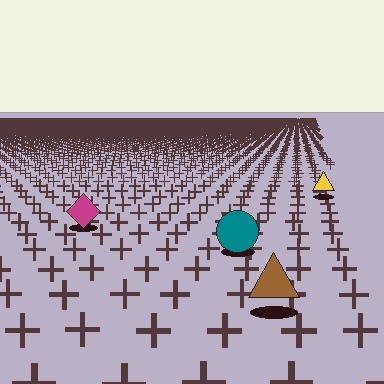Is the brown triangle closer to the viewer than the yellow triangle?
Yes. The brown triangle is closer — you can tell from the texture gradient: the ground texture is coarser near it.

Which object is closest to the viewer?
The brown triangle is closest. The texture marks near it are larger and more spread out.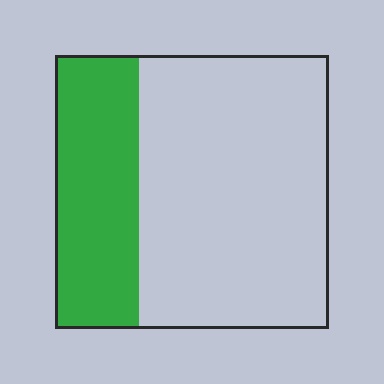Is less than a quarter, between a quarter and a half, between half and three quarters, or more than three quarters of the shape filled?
Between a quarter and a half.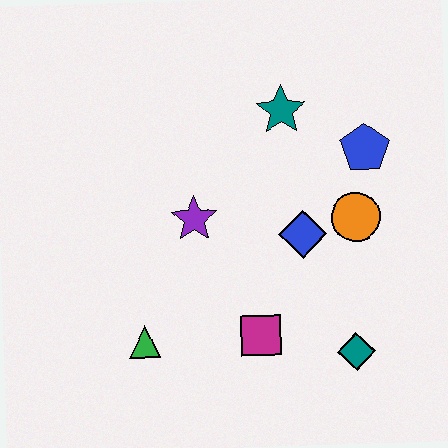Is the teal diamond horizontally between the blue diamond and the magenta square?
No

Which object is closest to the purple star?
The blue diamond is closest to the purple star.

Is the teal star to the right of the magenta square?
Yes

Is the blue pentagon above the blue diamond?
Yes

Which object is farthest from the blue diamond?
The green triangle is farthest from the blue diamond.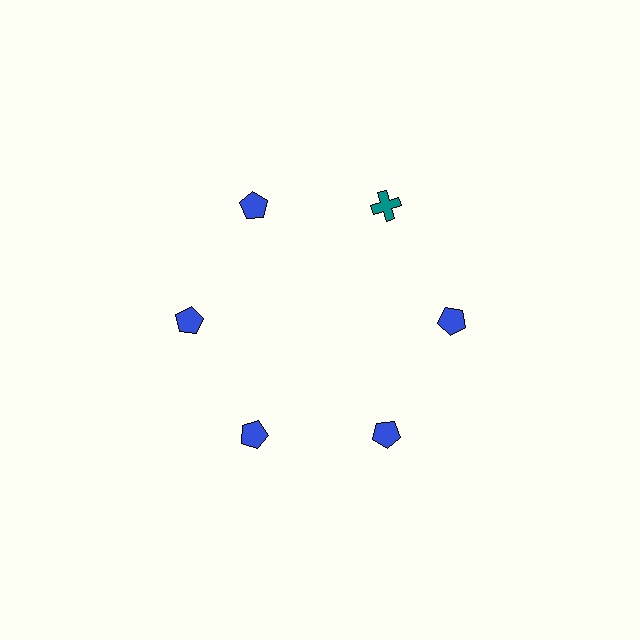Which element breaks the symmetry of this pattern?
The teal cross at roughly the 1 o'clock position breaks the symmetry. All other shapes are blue pentagons.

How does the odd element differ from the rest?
It differs in both color (teal instead of blue) and shape (cross instead of pentagon).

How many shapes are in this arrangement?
There are 6 shapes arranged in a ring pattern.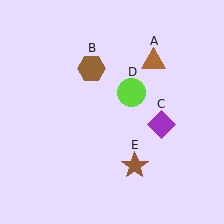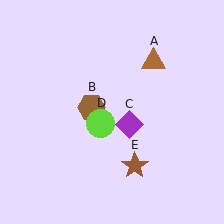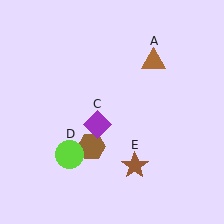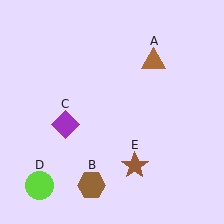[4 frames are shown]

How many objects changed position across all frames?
3 objects changed position: brown hexagon (object B), purple diamond (object C), lime circle (object D).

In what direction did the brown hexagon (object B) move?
The brown hexagon (object B) moved down.